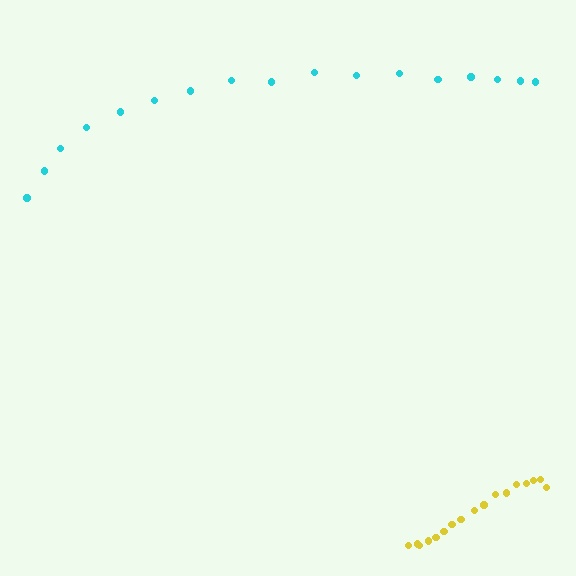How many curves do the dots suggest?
There are 2 distinct paths.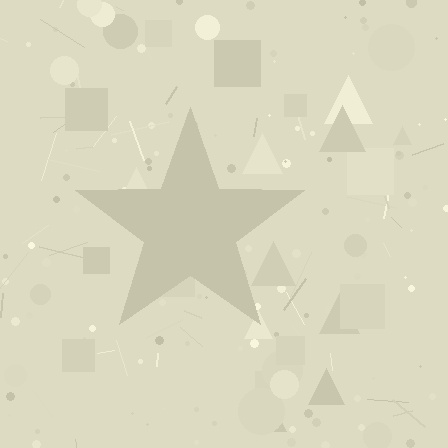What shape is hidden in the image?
A star is hidden in the image.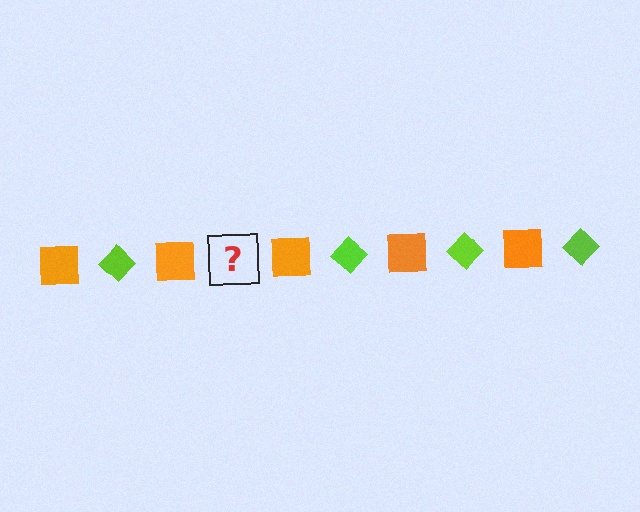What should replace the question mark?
The question mark should be replaced with a lime diamond.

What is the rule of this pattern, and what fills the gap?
The rule is that the pattern alternates between orange square and lime diamond. The gap should be filled with a lime diamond.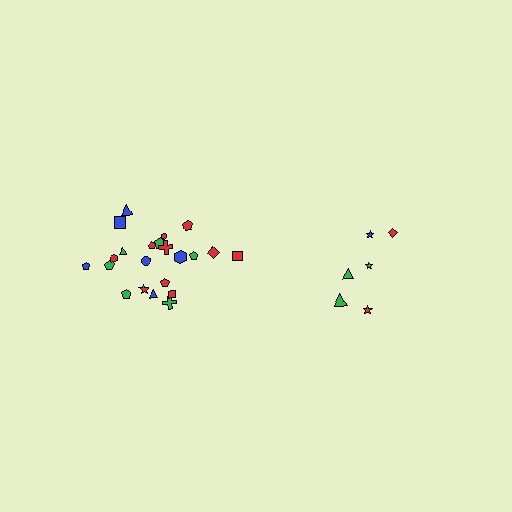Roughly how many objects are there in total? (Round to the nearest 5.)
Roughly 30 objects in total.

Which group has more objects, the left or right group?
The left group.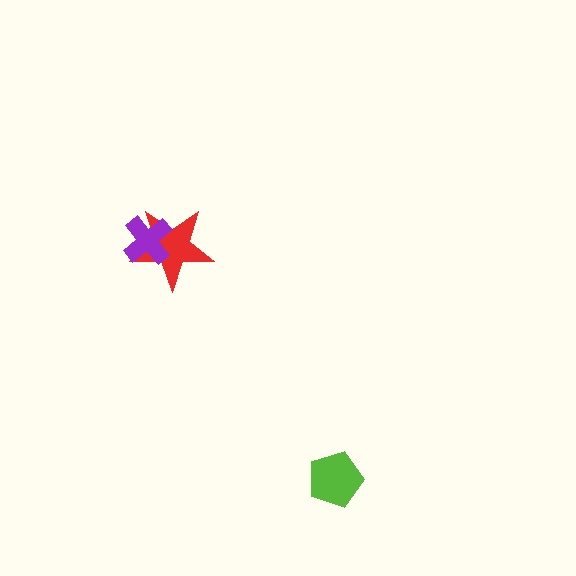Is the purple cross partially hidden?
No, no other shape covers it.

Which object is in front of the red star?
The purple cross is in front of the red star.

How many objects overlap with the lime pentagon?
0 objects overlap with the lime pentagon.